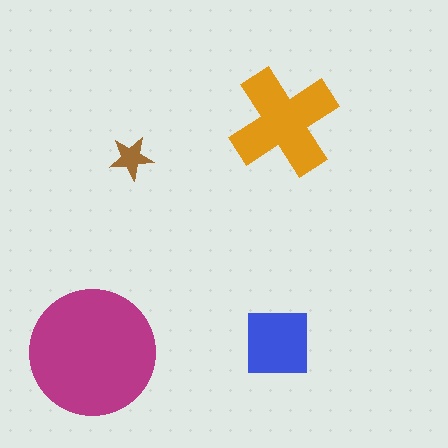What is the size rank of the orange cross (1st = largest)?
2nd.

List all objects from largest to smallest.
The magenta circle, the orange cross, the blue square, the brown star.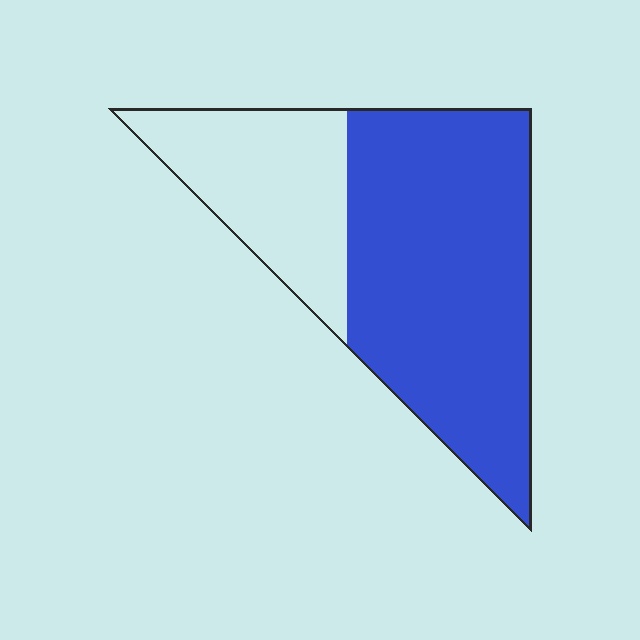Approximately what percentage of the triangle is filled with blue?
Approximately 70%.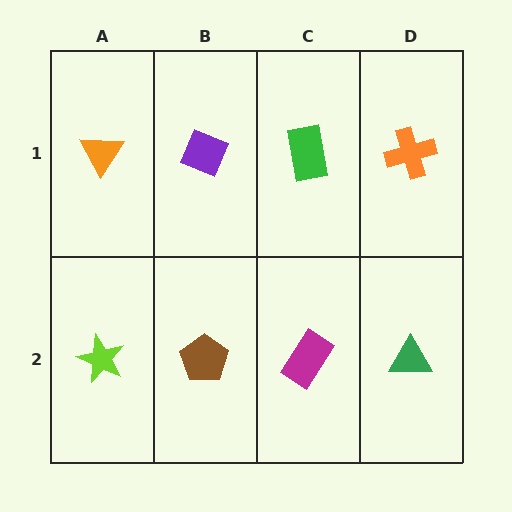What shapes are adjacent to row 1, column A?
A lime star (row 2, column A), a purple diamond (row 1, column B).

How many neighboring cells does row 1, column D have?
2.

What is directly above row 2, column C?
A green rectangle.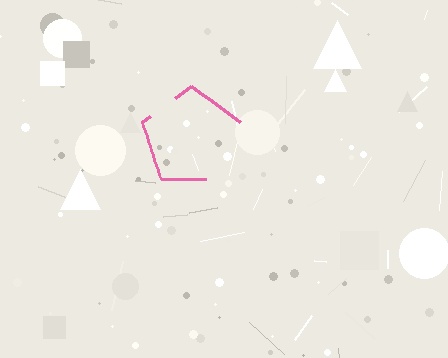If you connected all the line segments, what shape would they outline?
They would outline a pentagon.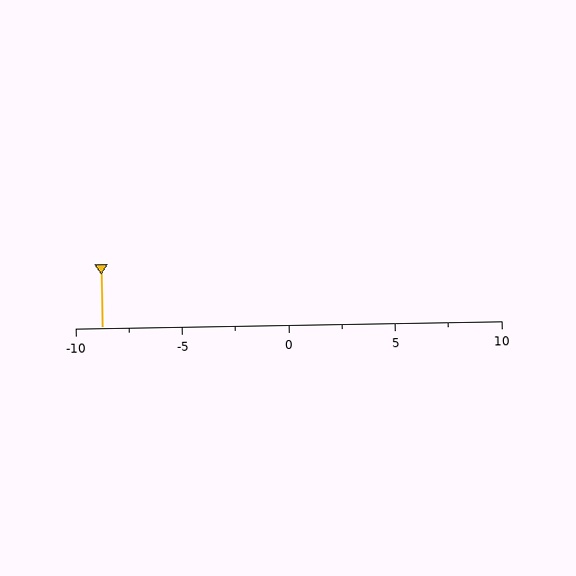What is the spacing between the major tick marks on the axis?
The major ticks are spaced 5 apart.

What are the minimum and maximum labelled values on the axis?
The axis runs from -10 to 10.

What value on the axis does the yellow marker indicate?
The marker indicates approximately -8.8.